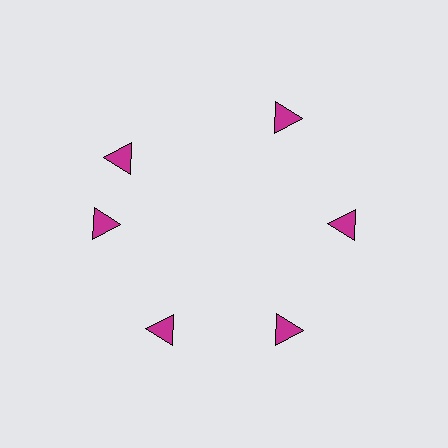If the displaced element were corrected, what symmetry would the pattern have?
It would have 6-fold rotational symmetry — the pattern would map onto itself every 60 degrees.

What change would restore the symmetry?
The symmetry would be restored by rotating it back into even spacing with its neighbors so that all 6 triangles sit at equal angles and equal distance from the center.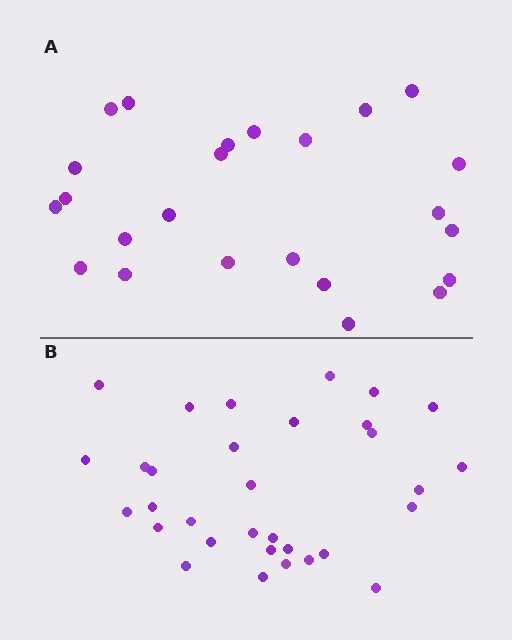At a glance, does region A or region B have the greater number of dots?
Region B (the bottom region) has more dots.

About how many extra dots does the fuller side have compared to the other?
Region B has roughly 8 or so more dots than region A.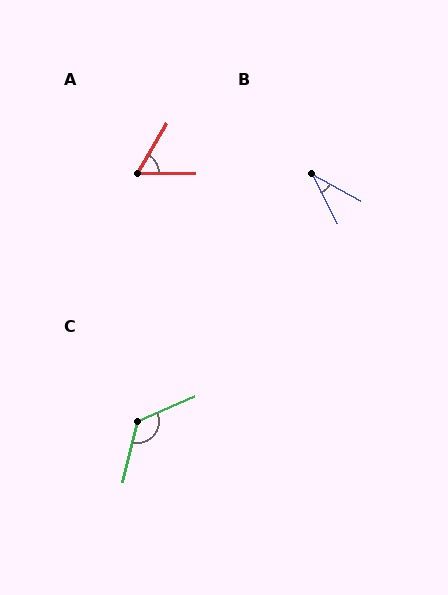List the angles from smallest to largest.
B (34°), A (59°), C (126°).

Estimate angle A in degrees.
Approximately 59 degrees.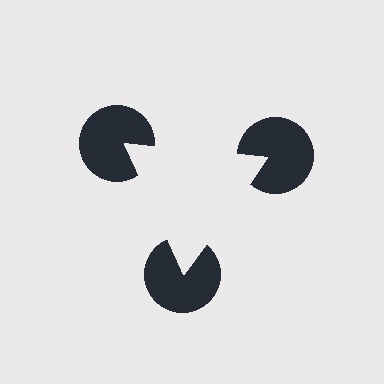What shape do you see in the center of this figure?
An illusory triangle — its edges are inferred from the aligned wedge cuts in the pac-man discs, not physically drawn.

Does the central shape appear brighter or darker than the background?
It typically appears slightly brighter than the background, even though no actual brightness change is drawn.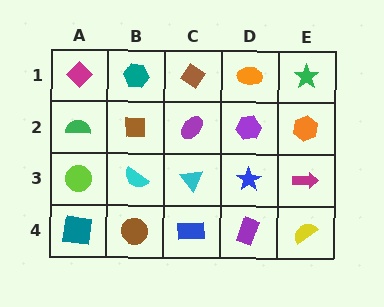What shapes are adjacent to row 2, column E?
A green star (row 1, column E), a magenta arrow (row 3, column E), a purple hexagon (row 2, column D).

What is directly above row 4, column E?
A magenta arrow.